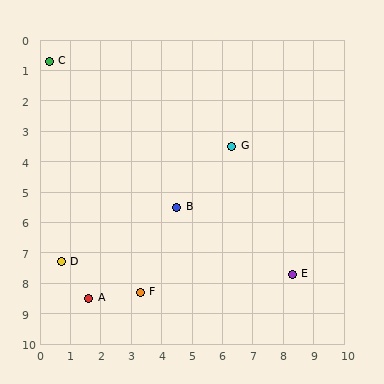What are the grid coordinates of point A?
Point A is at approximately (1.6, 8.5).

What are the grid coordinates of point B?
Point B is at approximately (4.5, 5.5).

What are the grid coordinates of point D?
Point D is at approximately (0.7, 7.3).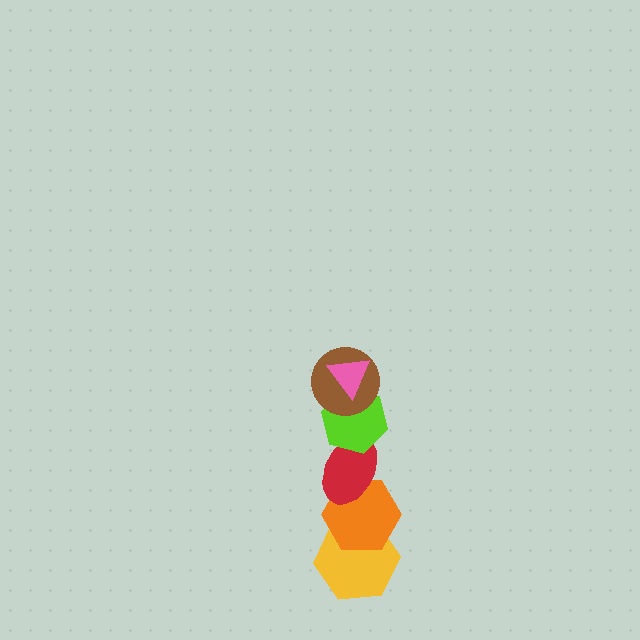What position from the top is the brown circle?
The brown circle is 2nd from the top.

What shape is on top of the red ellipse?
The lime hexagon is on top of the red ellipse.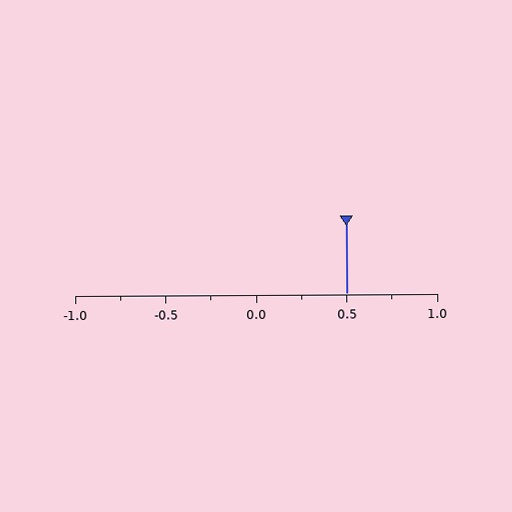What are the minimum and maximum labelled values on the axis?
The axis runs from -1.0 to 1.0.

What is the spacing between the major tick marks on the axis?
The major ticks are spaced 0.5 apart.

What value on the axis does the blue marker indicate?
The marker indicates approximately 0.5.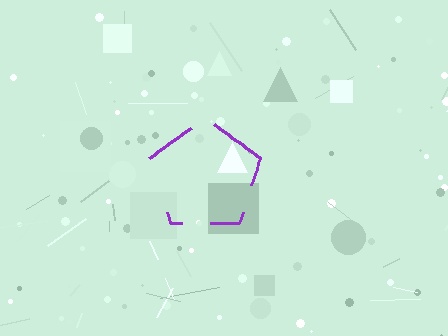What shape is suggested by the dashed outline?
The dashed outline suggests a pentagon.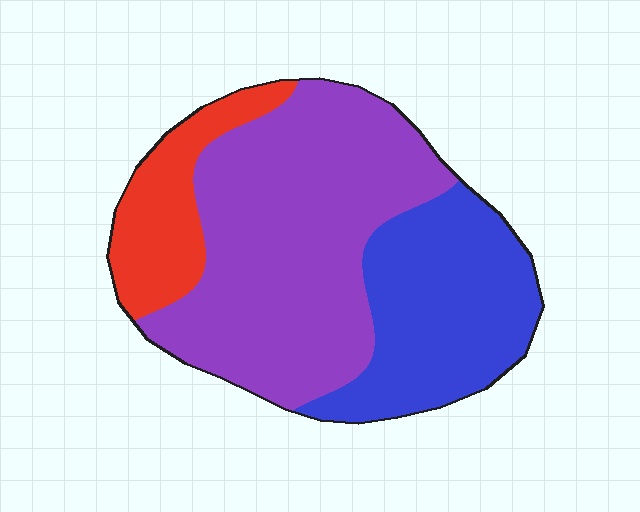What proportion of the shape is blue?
Blue takes up about one third (1/3) of the shape.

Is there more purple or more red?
Purple.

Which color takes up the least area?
Red, at roughly 15%.